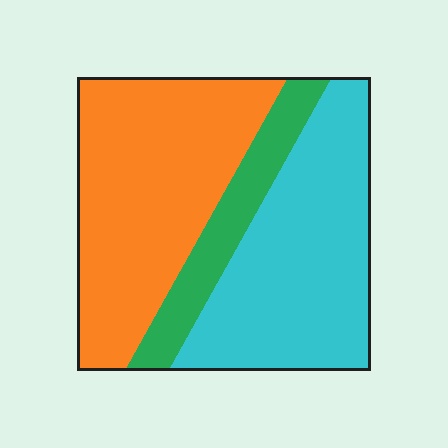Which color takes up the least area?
Green, at roughly 15%.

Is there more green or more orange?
Orange.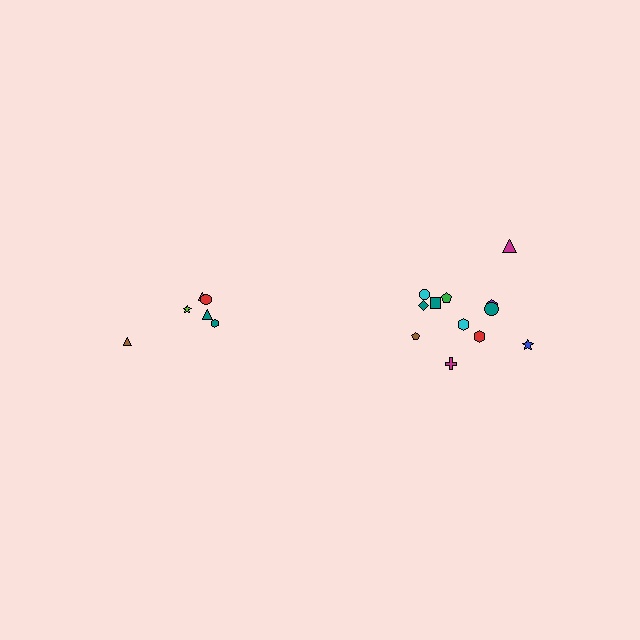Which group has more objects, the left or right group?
The right group.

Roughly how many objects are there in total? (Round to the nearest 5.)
Roughly 20 objects in total.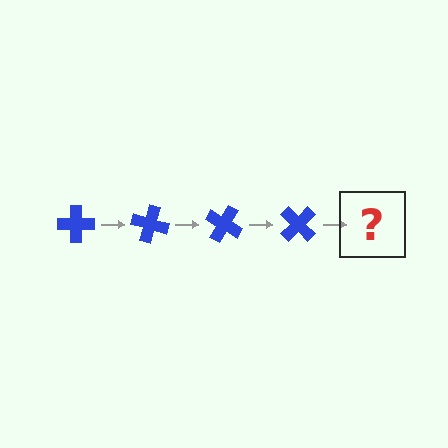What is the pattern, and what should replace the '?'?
The pattern is that the cross rotates 15 degrees each step. The '?' should be a blue cross rotated 60 degrees.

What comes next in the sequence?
The next element should be a blue cross rotated 60 degrees.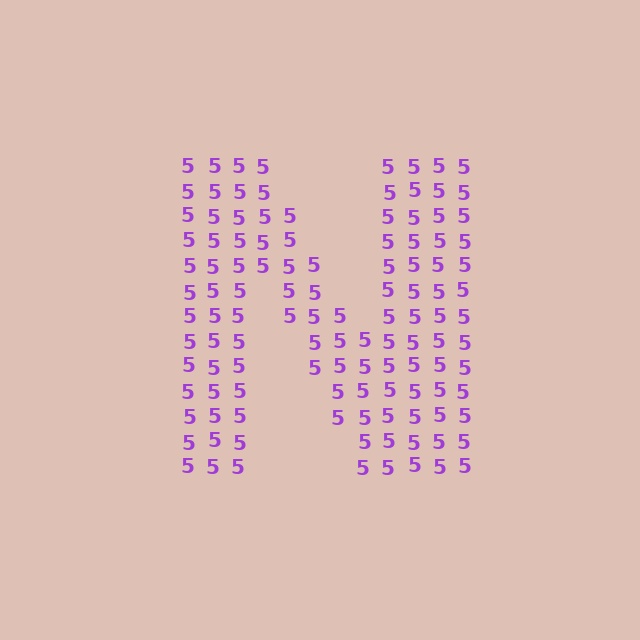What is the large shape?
The large shape is the letter N.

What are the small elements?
The small elements are digit 5's.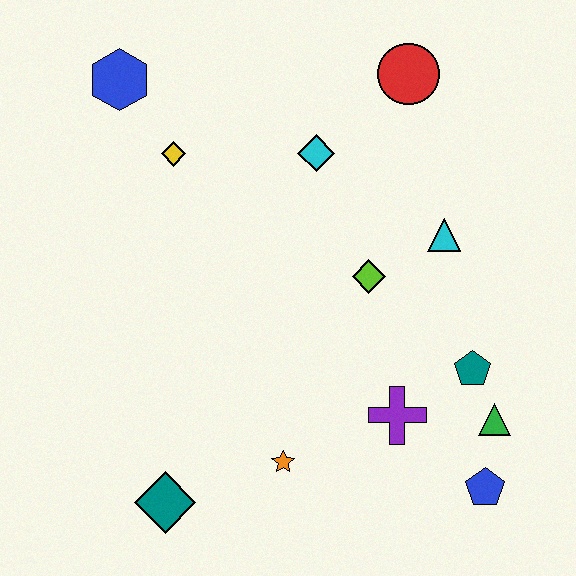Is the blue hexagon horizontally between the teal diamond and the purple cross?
No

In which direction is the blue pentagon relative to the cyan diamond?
The blue pentagon is below the cyan diamond.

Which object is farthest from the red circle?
The teal diamond is farthest from the red circle.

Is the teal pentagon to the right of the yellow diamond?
Yes